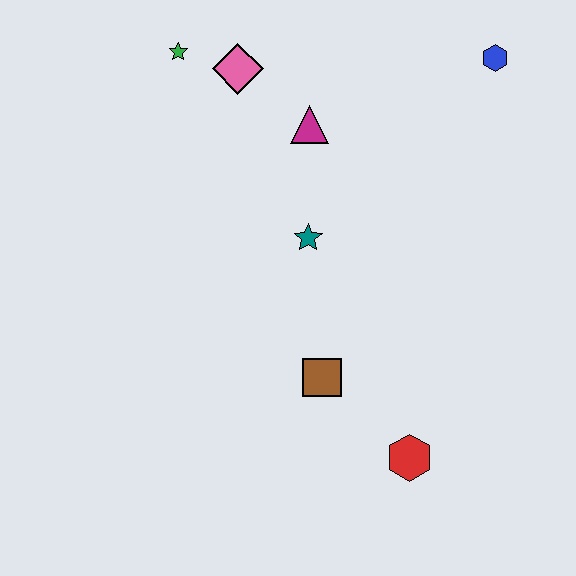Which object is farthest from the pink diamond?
The red hexagon is farthest from the pink diamond.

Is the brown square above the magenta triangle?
No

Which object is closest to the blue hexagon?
The magenta triangle is closest to the blue hexagon.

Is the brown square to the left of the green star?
No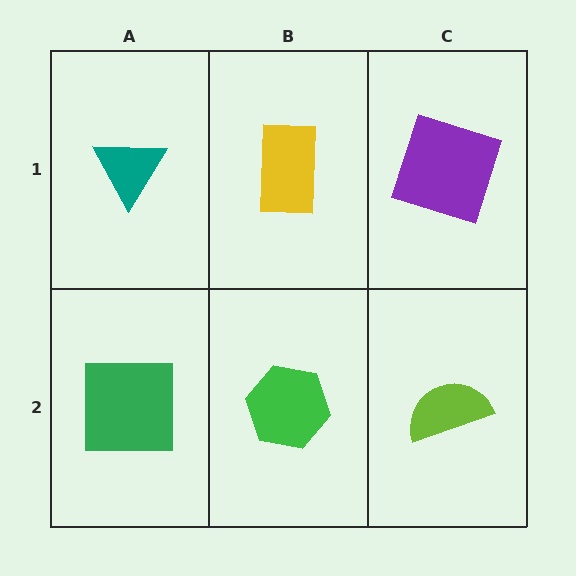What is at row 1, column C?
A purple square.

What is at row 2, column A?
A green square.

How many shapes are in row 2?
3 shapes.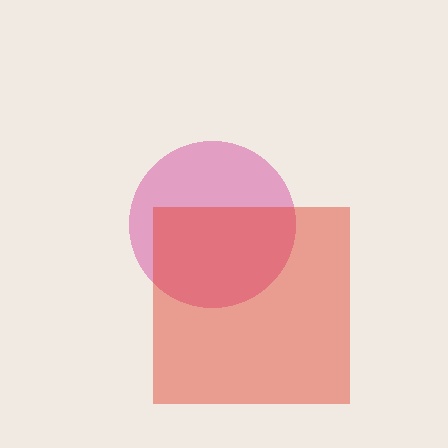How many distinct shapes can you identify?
There are 2 distinct shapes: a magenta circle, a red square.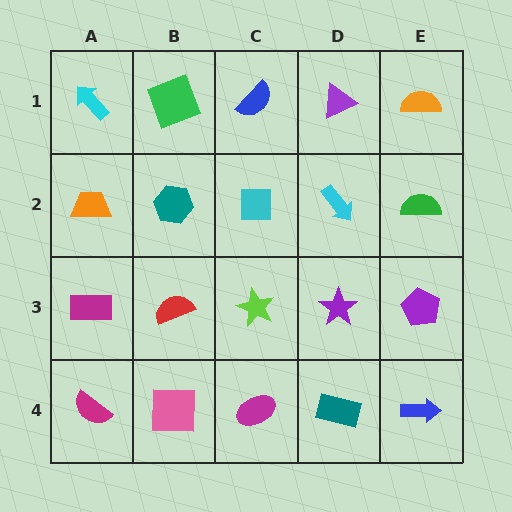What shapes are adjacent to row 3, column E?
A green semicircle (row 2, column E), a blue arrow (row 4, column E), a purple star (row 3, column D).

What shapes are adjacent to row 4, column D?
A purple star (row 3, column D), a magenta ellipse (row 4, column C), a blue arrow (row 4, column E).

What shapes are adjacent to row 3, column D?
A cyan arrow (row 2, column D), a teal rectangle (row 4, column D), a lime star (row 3, column C), a purple pentagon (row 3, column E).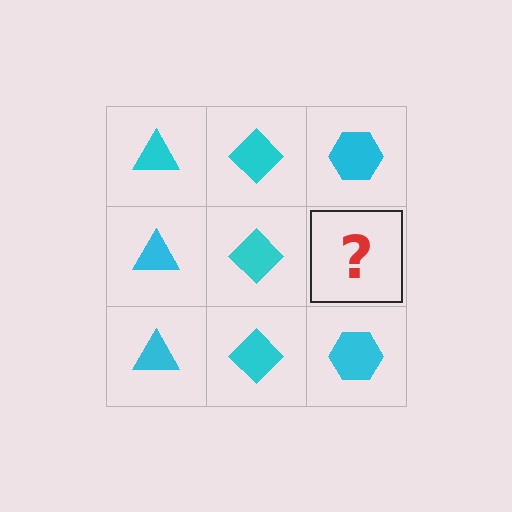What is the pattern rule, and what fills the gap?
The rule is that each column has a consistent shape. The gap should be filled with a cyan hexagon.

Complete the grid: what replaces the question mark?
The question mark should be replaced with a cyan hexagon.